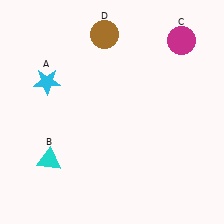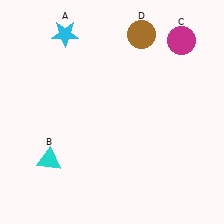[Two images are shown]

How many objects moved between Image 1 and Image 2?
2 objects moved between the two images.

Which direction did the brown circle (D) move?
The brown circle (D) moved right.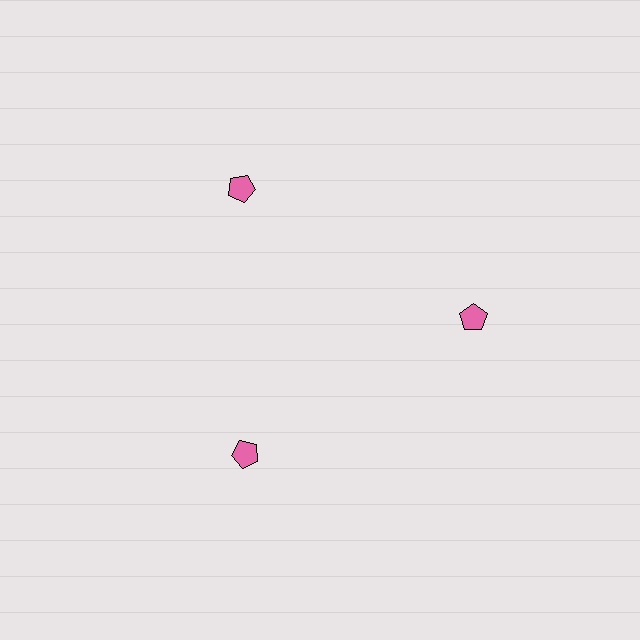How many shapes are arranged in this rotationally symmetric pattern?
There are 3 shapes, arranged in 3 groups of 1.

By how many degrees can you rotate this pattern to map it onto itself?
The pattern maps onto itself every 120 degrees of rotation.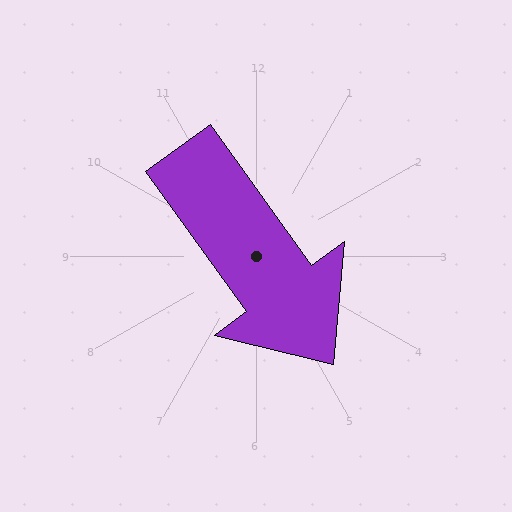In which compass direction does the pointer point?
Southeast.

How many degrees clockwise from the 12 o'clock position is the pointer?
Approximately 144 degrees.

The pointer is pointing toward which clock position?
Roughly 5 o'clock.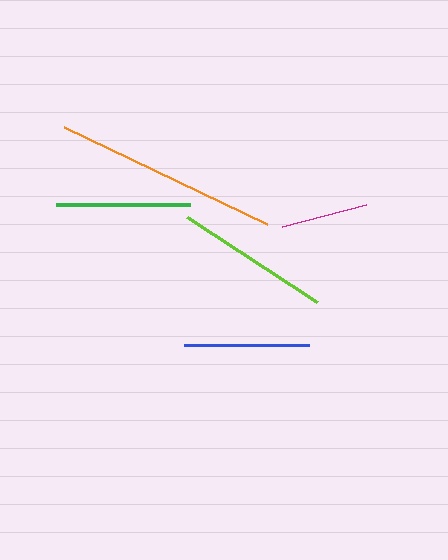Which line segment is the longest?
The orange line is the longest at approximately 224 pixels.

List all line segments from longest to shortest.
From longest to shortest: orange, lime, green, blue, magenta.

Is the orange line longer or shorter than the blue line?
The orange line is longer than the blue line.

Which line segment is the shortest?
The magenta line is the shortest at approximately 87 pixels.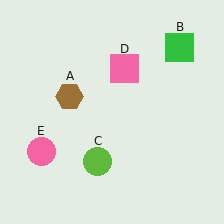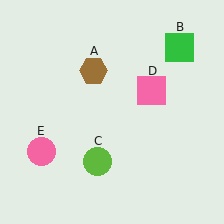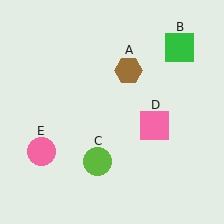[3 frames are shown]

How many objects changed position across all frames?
2 objects changed position: brown hexagon (object A), pink square (object D).